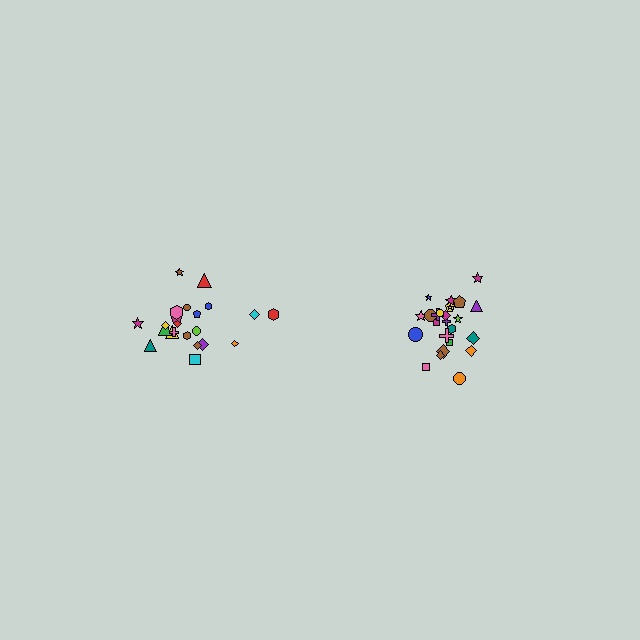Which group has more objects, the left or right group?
The right group.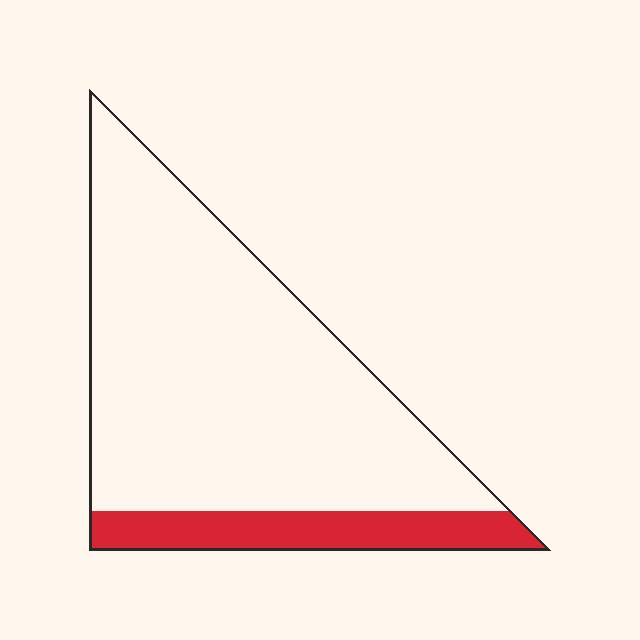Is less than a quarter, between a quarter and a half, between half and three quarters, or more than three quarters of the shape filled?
Less than a quarter.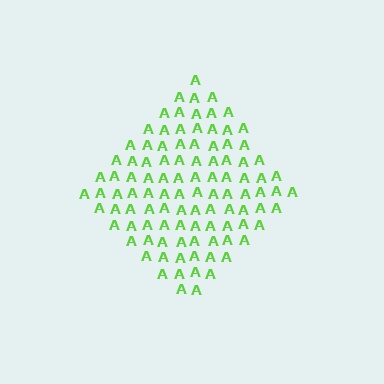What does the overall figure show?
The overall figure shows a diamond.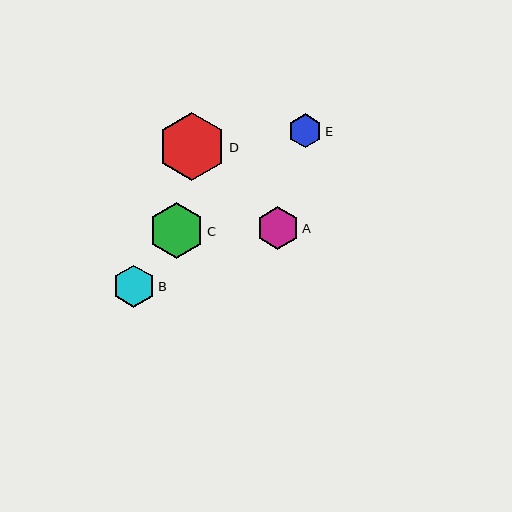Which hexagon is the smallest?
Hexagon E is the smallest with a size of approximately 34 pixels.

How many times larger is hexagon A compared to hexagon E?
Hexagon A is approximately 1.3 times the size of hexagon E.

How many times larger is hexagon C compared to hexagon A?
Hexagon C is approximately 1.3 times the size of hexagon A.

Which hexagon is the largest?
Hexagon D is the largest with a size of approximately 68 pixels.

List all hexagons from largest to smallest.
From largest to smallest: D, C, A, B, E.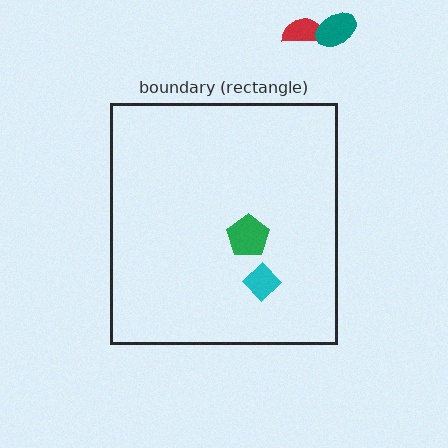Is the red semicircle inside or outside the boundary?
Outside.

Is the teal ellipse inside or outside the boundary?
Outside.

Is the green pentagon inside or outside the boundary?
Inside.